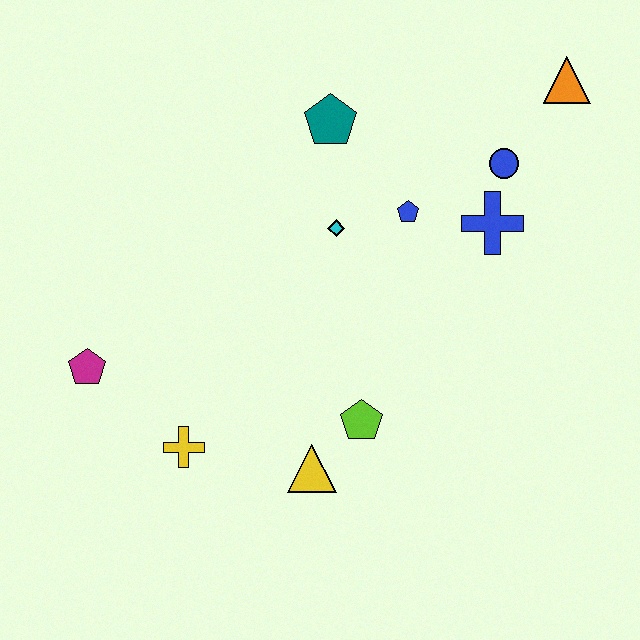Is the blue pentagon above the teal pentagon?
No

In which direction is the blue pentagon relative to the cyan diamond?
The blue pentagon is to the right of the cyan diamond.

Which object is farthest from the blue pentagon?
The magenta pentagon is farthest from the blue pentagon.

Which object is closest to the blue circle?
The blue cross is closest to the blue circle.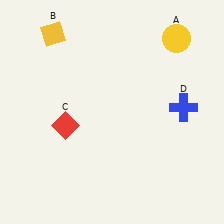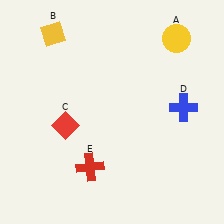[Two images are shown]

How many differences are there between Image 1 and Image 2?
There is 1 difference between the two images.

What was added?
A red cross (E) was added in Image 2.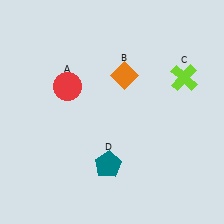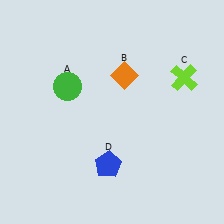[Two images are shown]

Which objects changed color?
A changed from red to green. D changed from teal to blue.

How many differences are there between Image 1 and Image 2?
There are 2 differences between the two images.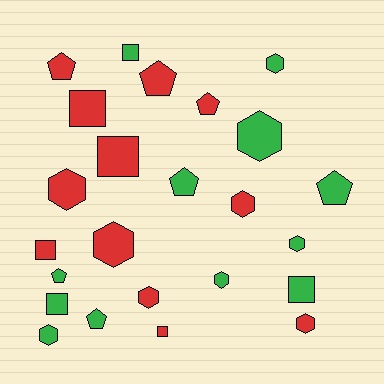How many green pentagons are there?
There are 4 green pentagons.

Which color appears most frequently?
Red, with 12 objects.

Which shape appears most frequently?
Hexagon, with 10 objects.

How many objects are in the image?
There are 24 objects.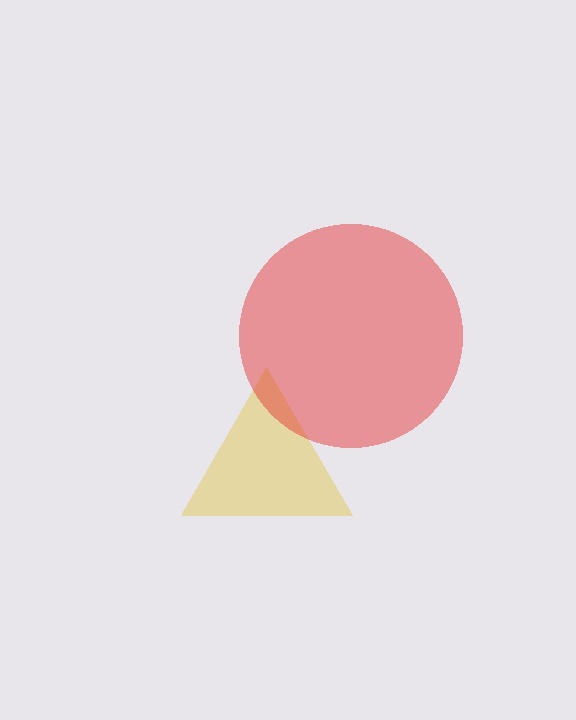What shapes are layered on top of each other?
The layered shapes are: a yellow triangle, a red circle.